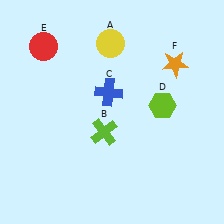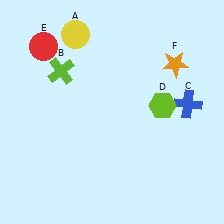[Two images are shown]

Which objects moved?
The objects that moved are: the yellow circle (A), the lime cross (B), the blue cross (C).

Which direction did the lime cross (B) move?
The lime cross (B) moved up.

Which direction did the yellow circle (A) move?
The yellow circle (A) moved left.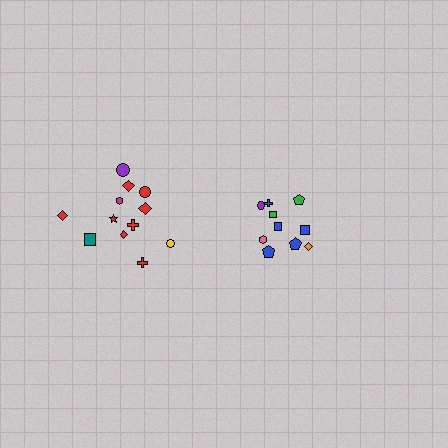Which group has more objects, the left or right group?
The left group.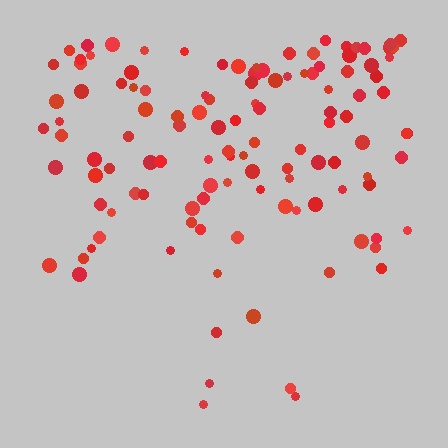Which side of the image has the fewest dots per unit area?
The bottom.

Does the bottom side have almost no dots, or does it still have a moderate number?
Still a moderate number, just noticeably fewer than the top.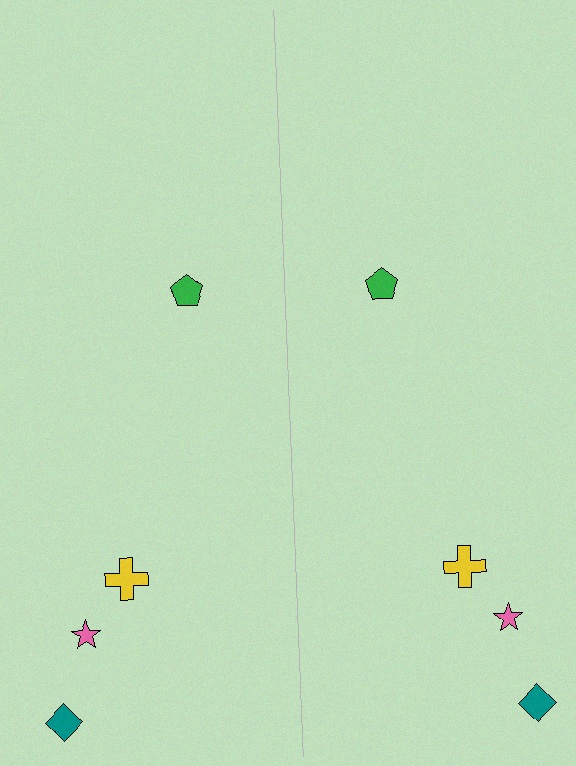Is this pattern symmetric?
Yes, this pattern has bilateral (reflection) symmetry.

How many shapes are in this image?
There are 8 shapes in this image.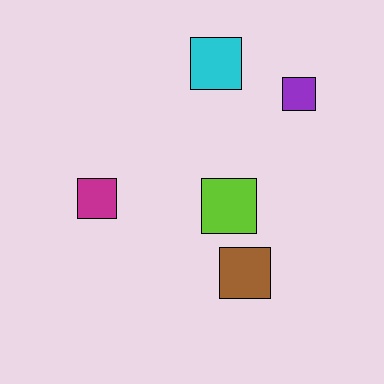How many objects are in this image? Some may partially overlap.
There are 5 objects.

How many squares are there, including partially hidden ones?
There are 5 squares.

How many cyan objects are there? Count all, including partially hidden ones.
There is 1 cyan object.